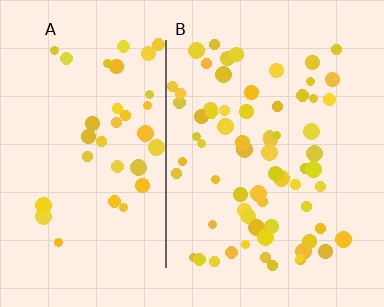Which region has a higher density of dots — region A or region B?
B (the right).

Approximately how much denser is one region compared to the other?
Approximately 1.9× — region B over region A.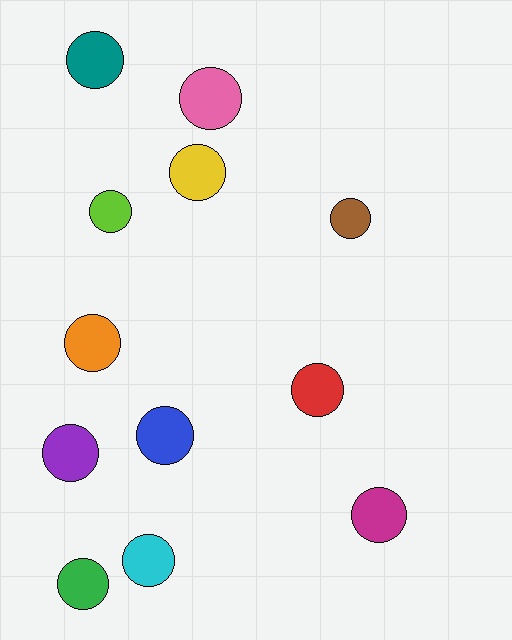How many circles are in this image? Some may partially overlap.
There are 12 circles.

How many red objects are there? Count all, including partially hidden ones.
There is 1 red object.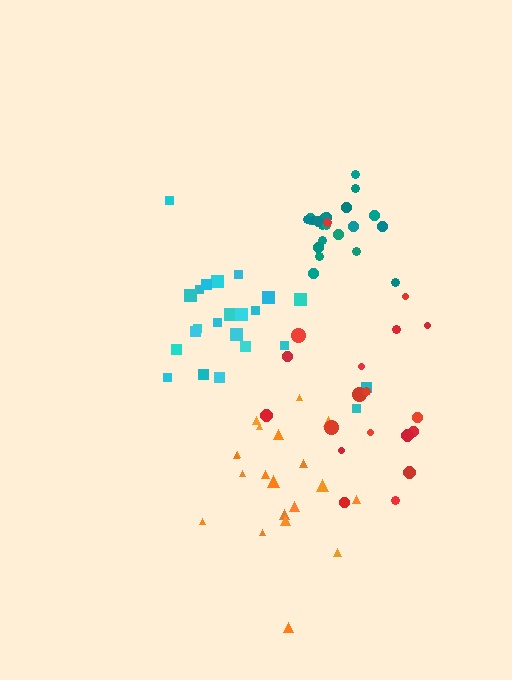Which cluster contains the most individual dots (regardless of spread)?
Cyan (23).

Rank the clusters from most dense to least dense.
teal, cyan, orange, red.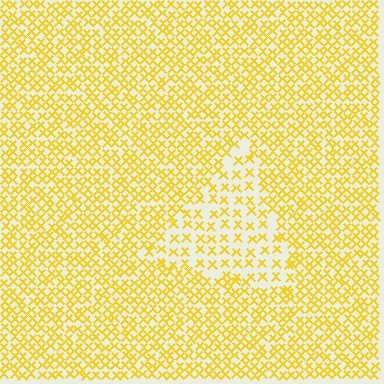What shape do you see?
I see a triangle.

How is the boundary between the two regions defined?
The boundary is defined by a change in element density (approximately 1.9x ratio). All elements are the same color, size, and shape.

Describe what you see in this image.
The image contains small yellow elements arranged at two different densities. A triangle-shaped region is visible where the elements are less densely packed than the surrounding area.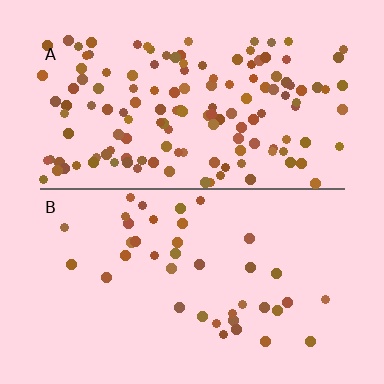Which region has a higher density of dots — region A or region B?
A (the top).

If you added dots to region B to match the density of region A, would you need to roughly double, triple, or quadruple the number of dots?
Approximately quadruple.